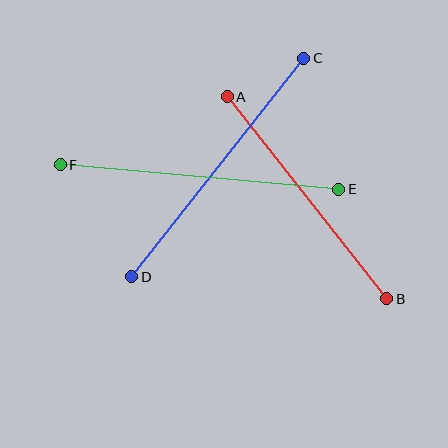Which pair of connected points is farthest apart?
Points E and F are farthest apart.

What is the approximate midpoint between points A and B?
The midpoint is at approximately (307, 198) pixels.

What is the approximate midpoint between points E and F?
The midpoint is at approximately (200, 177) pixels.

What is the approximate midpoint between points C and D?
The midpoint is at approximately (218, 167) pixels.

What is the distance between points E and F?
The distance is approximately 279 pixels.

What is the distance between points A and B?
The distance is approximately 258 pixels.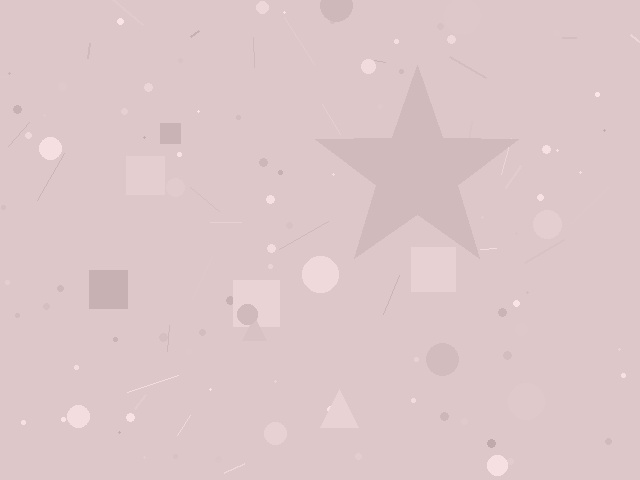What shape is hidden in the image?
A star is hidden in the image.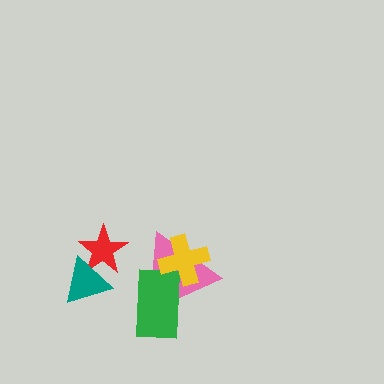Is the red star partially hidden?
Yes, it is partially covered by another shape.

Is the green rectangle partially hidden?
Yes, it is partially covered by another shape.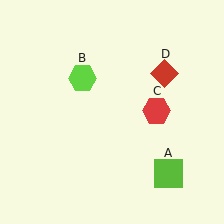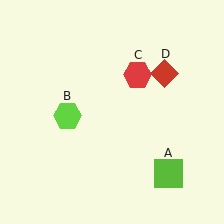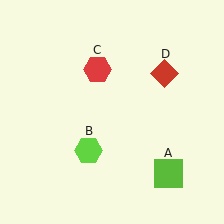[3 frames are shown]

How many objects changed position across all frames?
2 objects changed position: lime hexagon (object B), red hexagon (object C).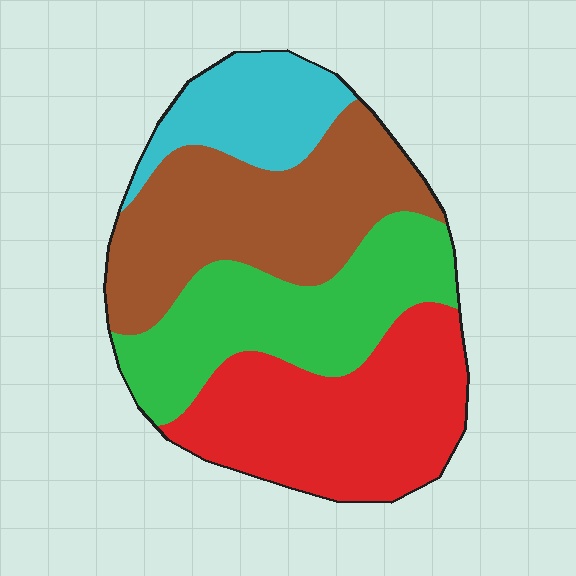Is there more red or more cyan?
Red.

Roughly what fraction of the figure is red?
Red takes up between a sixth and a third of the figure.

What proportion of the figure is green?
Green covers 26% of the figure.